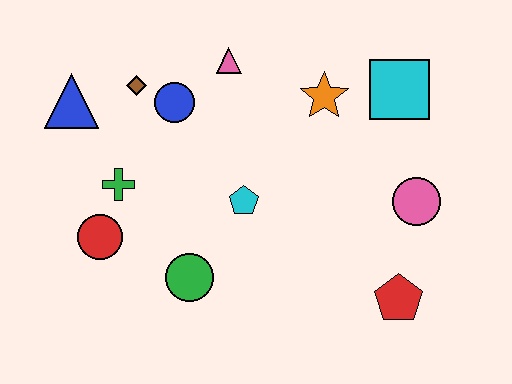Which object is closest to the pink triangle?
The blue circle is closest to the pink triangle.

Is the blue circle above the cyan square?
No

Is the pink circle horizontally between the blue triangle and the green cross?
No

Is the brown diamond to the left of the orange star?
Yes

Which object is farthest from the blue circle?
The red pentagon is farthest from the blue circle.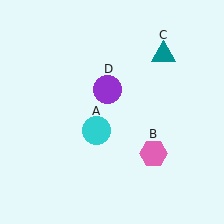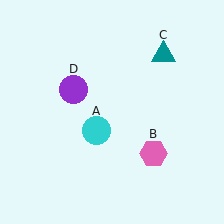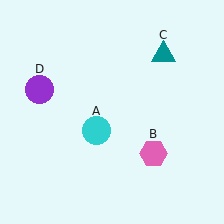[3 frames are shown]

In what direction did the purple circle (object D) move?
The purple circle (object D) moved left.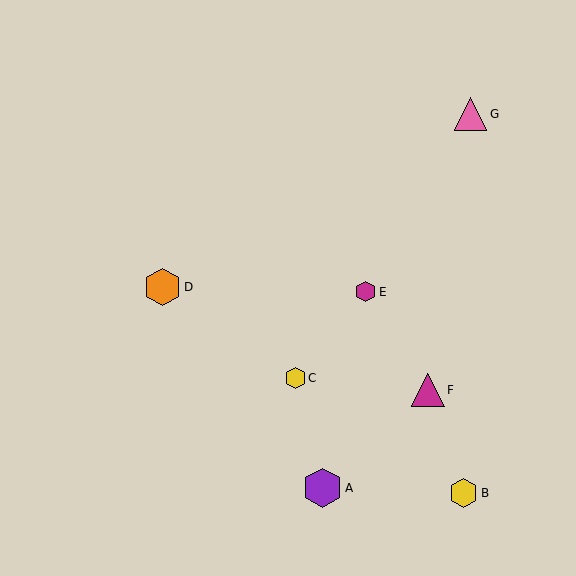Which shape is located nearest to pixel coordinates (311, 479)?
The purple hexagon (labeled A) at (322, 488) is nearest to that location.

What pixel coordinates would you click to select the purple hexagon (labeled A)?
Click at (322, 488) to select the purple hexagon A.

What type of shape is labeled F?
Shape F is a magenta triangle.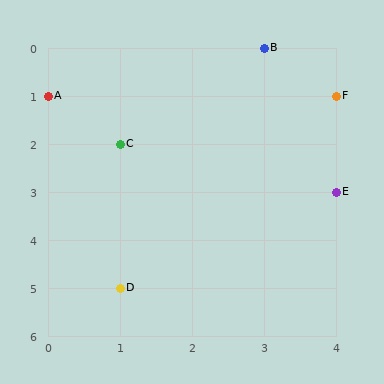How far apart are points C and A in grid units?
Points C and A are 1 column and 1 row apart (about 1.4 grid units diagonally).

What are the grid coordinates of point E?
Point E is at grid coordinates (4, 3).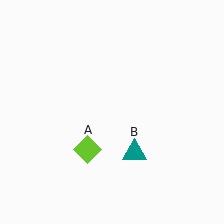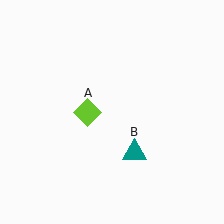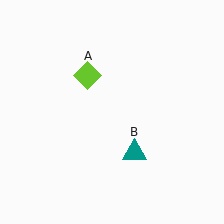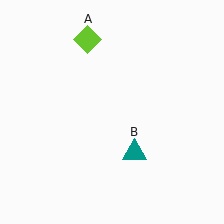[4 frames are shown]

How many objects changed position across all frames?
1 object changed position: lime diamond (object A).